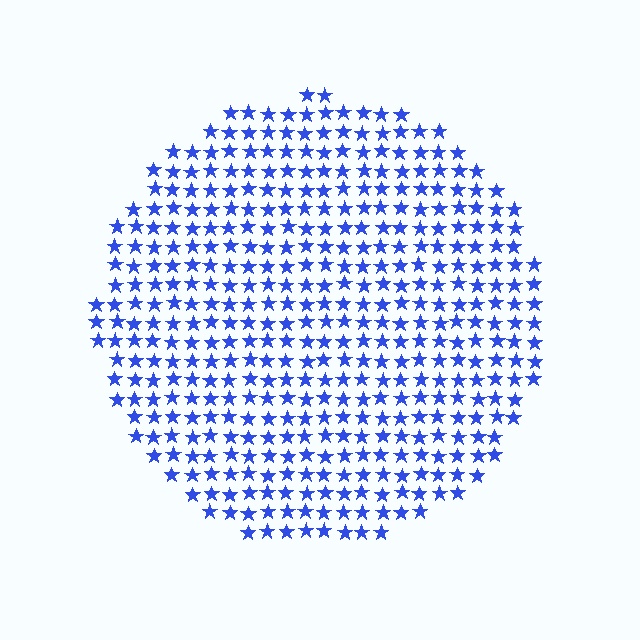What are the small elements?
The small elements are stars.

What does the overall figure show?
The overall figure shows a circle.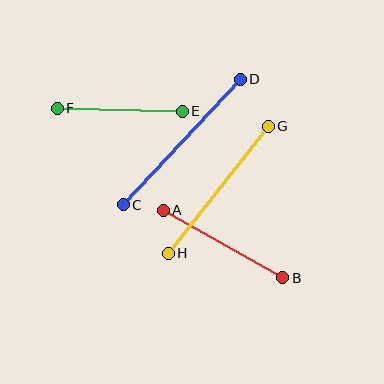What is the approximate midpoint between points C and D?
The midpoint is at approximately (182, 142) pixels.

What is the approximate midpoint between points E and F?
The midpoint is at approximately (120, 110) pixels.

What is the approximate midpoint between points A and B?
The midpoint is at approximately (223, 244) pixels.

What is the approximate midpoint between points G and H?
The midpoint is at approximately (218, 190) pixels.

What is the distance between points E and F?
The distance is approximately 125 pixels.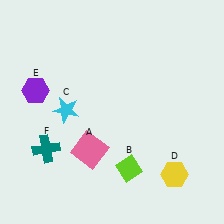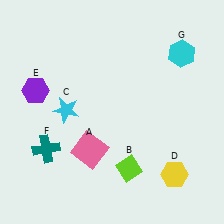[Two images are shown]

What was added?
A cyan hexagon (G) was added in Image 2.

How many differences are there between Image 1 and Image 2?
There is 1 difference between the two images.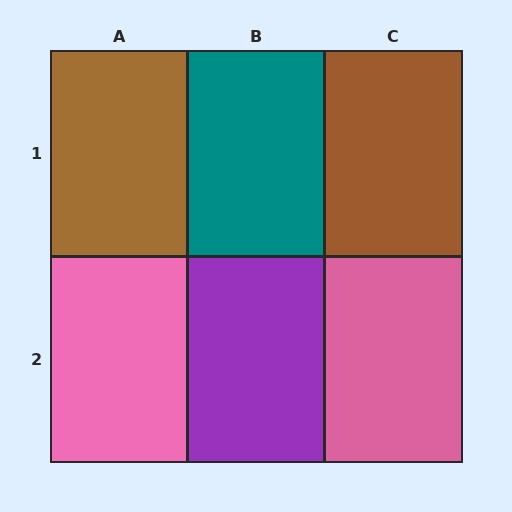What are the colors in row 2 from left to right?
Pink, purple, pink.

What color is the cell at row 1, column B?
Teal.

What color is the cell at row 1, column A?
Brown.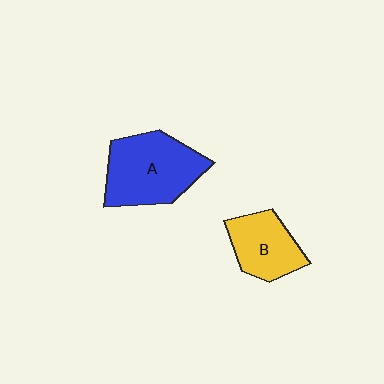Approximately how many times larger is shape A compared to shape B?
Approximately 1.5 times.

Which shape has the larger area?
Shape A (blue).